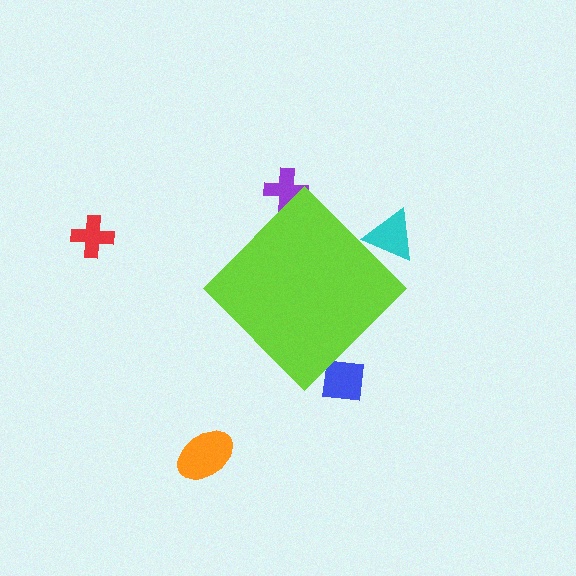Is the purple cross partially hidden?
Yes, the purple cross is partially hidden behind the lime diamond.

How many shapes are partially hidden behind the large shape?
3 shapes are partially hidden.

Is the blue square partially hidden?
Yes, the blue square is partially hidden behind the lime diamond.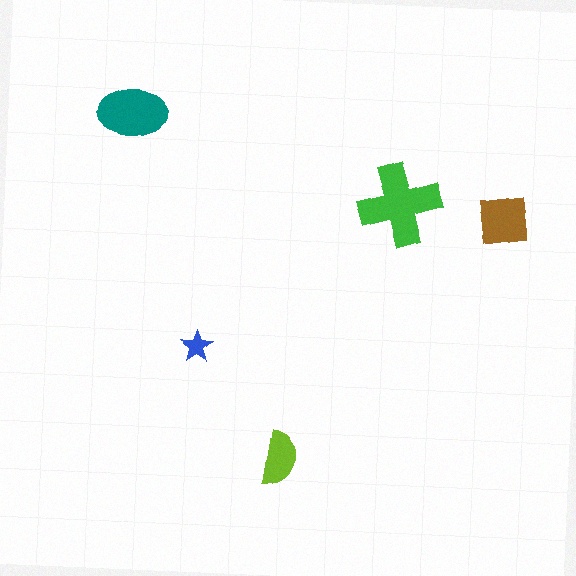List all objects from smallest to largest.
The blue star, the lime semicircle, the brown square, the teal ellipse, the green cross.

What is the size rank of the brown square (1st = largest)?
3rd.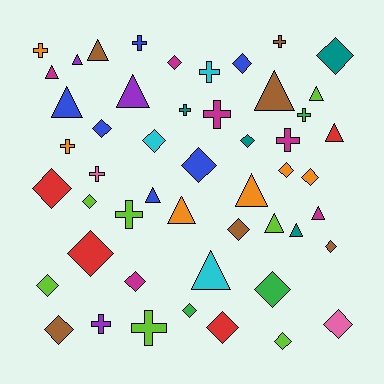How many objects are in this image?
There are 50 objects.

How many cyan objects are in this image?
There are 3 cyan objects.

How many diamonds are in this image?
There are 22 diamonds.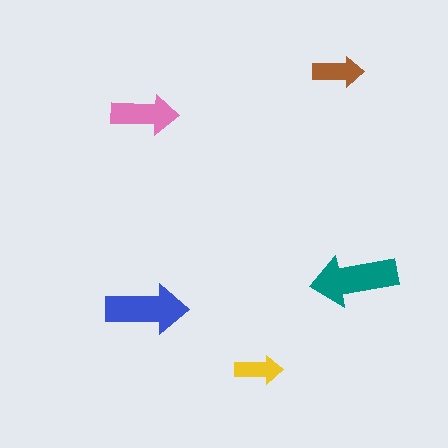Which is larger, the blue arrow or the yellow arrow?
The blue one.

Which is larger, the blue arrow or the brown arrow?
The blue one.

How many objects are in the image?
There are 5 objects in the image.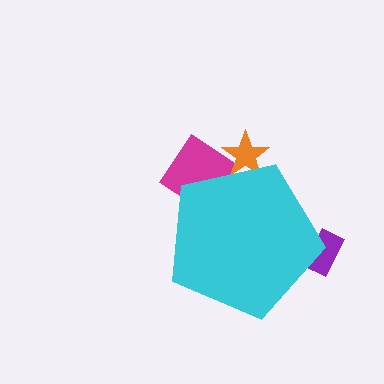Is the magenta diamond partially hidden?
Yes, the magenta diamond is partially hidden behind the cyan pentagon.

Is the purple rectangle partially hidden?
Yes, the purple rectangle is partially hidden behind the cyan pentagon.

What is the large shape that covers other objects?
A cyan pentagon.